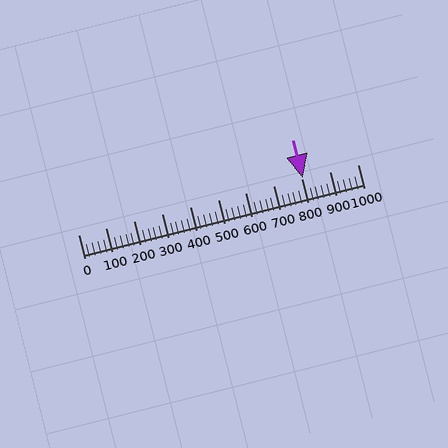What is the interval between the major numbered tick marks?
The major tick marks are spaced 100 units apart.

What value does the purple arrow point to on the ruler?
The purple arrow points to approximately 804.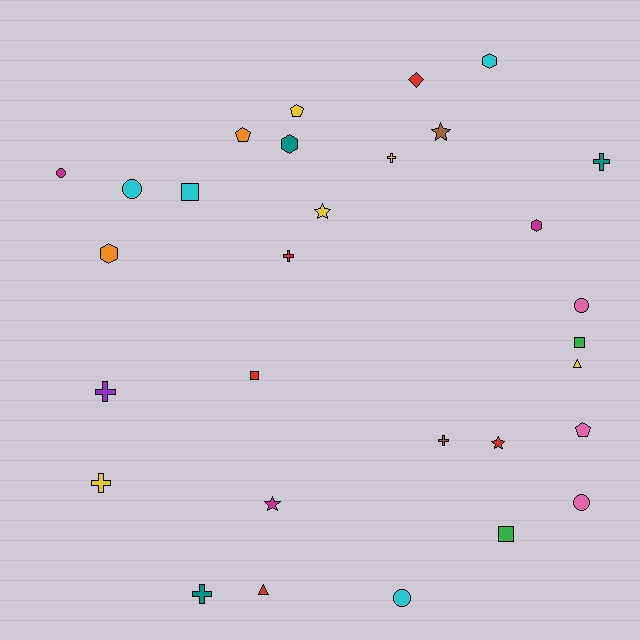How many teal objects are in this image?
There are 3 teal objects.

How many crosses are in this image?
There are 7 crosses.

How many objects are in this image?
There are 30 objects.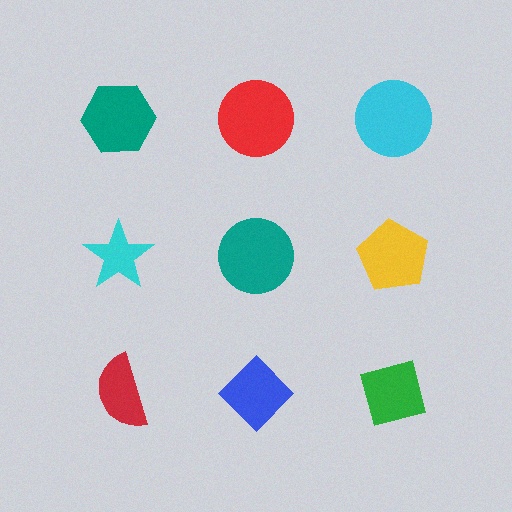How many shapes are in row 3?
3 shapes.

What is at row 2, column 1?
A cyan star.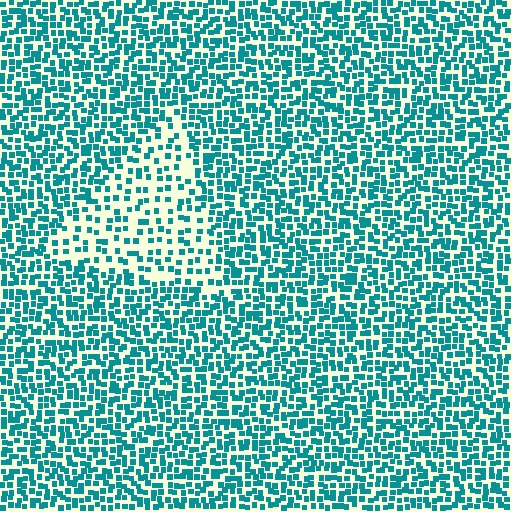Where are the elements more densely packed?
The elements are more densely packed outside the triangle boundary.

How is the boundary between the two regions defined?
The boundary is defined by a change in element density (approximately 2.0x ratio). All elements are the same color, size, and shape.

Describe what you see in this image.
The image contains small teal elements arranged at two different densities. A triangle-shaped region is visible where the elements are less densely packed than the surrounding area.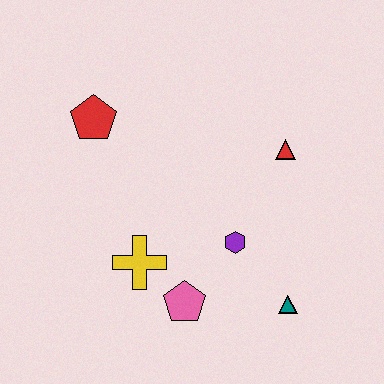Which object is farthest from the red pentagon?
The teal triangle is farthest from the red pentagon.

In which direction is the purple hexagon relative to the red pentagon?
The purple hexagon is to the right of the red pentagon.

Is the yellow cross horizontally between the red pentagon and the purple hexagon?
Yes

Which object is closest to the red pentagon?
The yellow cross is closest to the red pentagon.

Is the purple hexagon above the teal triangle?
Yes